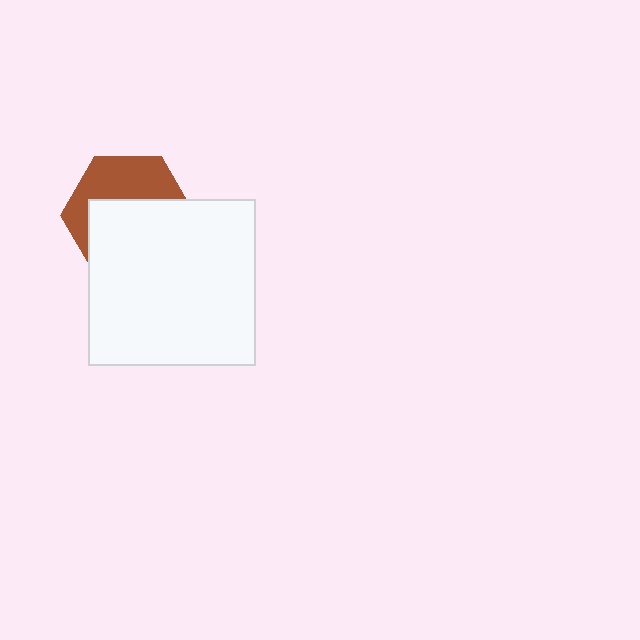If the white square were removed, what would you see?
You would see the complete brown hexagon.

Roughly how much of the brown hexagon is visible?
A small part of it is visible (roughly 42%).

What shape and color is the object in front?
The object in front is a white square.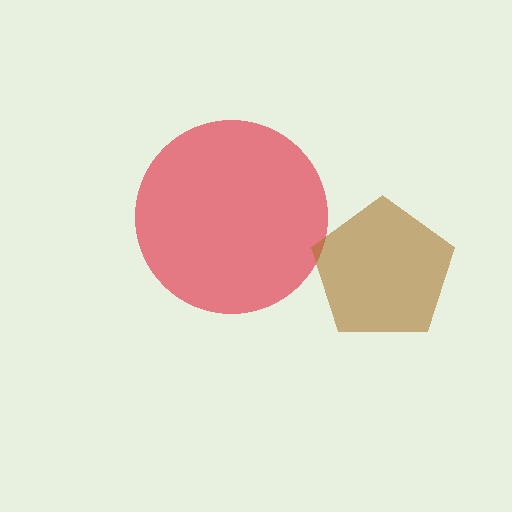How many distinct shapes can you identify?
There are 2 distinct shapes: a red circle, a brown pentagon.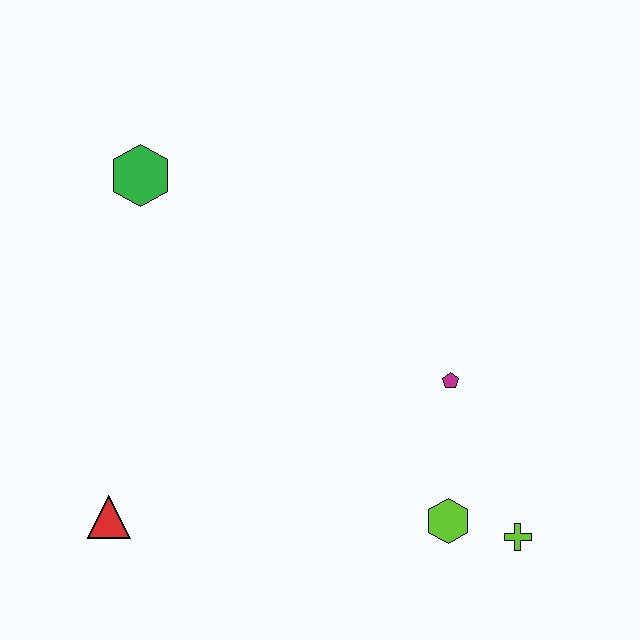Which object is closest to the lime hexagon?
The lime cross is closest to the lime hexagon.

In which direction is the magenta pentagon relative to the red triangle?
The magenta pentagon is to the right of the red triangle.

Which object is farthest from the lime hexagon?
The green hexagon is farthest from the lime hexagon.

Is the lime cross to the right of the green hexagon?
Yes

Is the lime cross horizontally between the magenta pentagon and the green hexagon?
No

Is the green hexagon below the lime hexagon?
No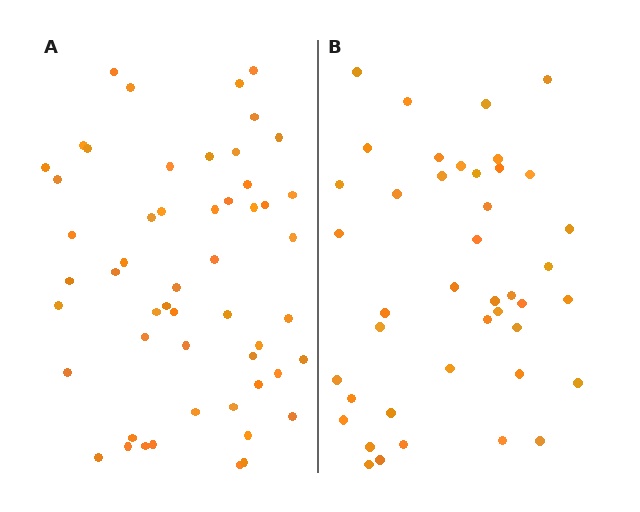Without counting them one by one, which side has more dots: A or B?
Region A (the left region) has more dots.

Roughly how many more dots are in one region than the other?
Region A has roughly 12 or so more dots than region B.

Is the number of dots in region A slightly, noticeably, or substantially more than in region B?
Region A has noticeably more, but not dramatically so. The ratio is roughly 1.3 to 1.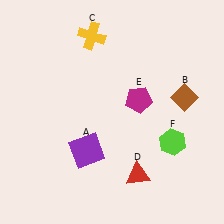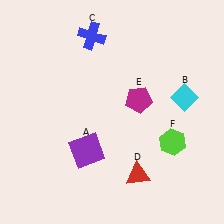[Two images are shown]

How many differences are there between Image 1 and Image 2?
There are 2 differences between the two images.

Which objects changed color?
B changed from brown to cyan. C changed from yellow to blue.